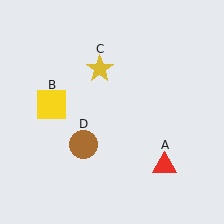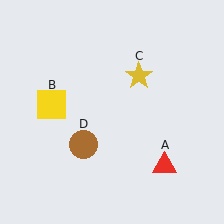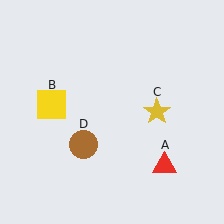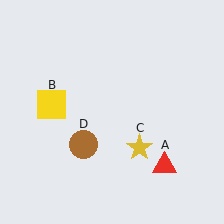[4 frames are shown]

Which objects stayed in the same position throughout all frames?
Red triangle (object A) and yellow square (object B) and brown circle (object D) remained stationary.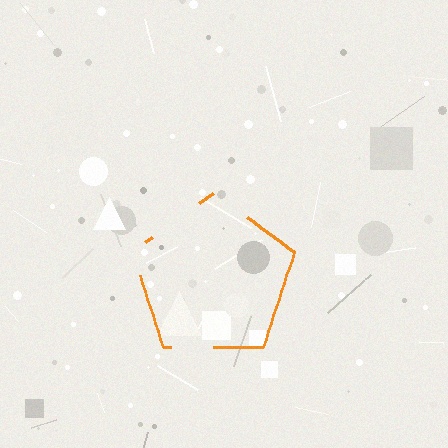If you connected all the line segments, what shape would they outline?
They would outline a pentagon.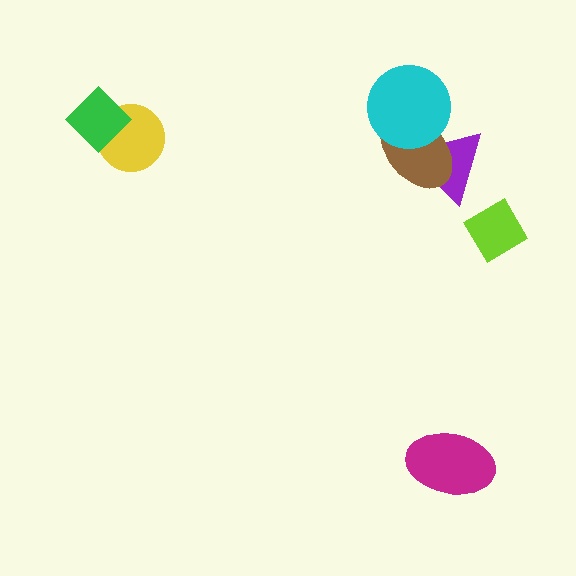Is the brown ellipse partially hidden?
Yes, it is partially covered by another shape.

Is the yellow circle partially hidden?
Yes, it is partially covered by another shape.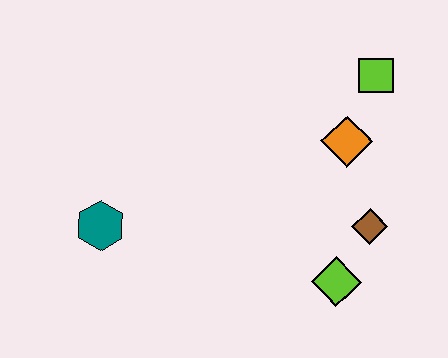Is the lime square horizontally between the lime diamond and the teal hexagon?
No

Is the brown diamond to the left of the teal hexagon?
No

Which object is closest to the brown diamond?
The lime diamond is closest to the brown diamond.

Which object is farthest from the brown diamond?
The teal hexagon is farthest from the brown diamond.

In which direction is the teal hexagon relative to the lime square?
The teal hexagon is to the left of the lime square.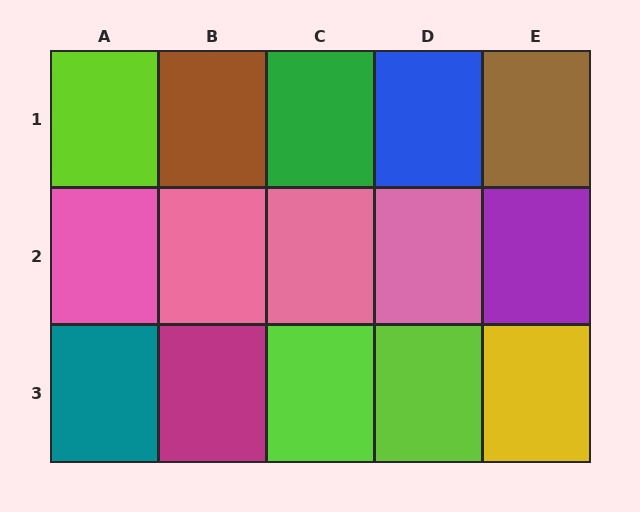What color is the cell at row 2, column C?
Pink.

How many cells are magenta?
1 cell is magenta.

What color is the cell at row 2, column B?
Pink.